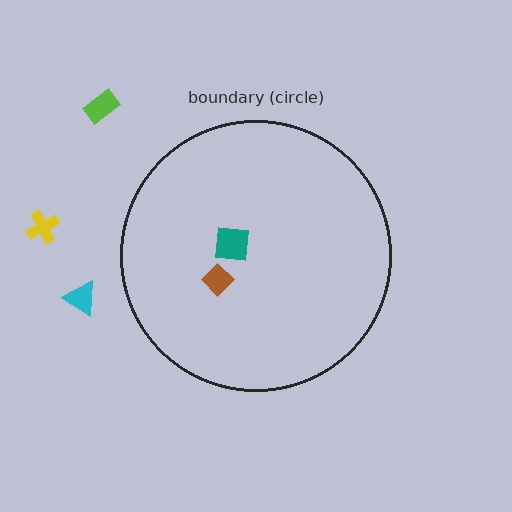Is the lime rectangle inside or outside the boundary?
Outside.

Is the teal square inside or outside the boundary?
Inside.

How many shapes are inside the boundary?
2 inside, 3 outside.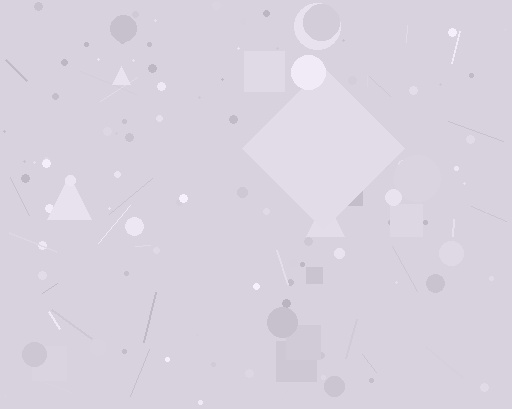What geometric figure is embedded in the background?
A diamond is embedded in the background.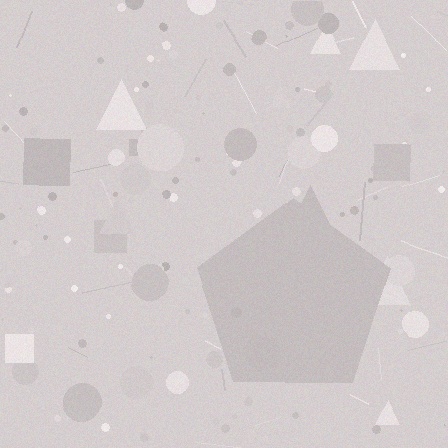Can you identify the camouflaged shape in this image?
The camouflaged shape is a pentagon.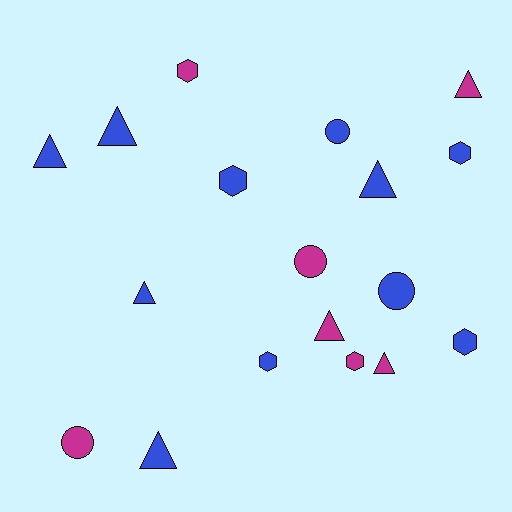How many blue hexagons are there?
There are 4 blue hexagons.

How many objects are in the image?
There are 18 objects.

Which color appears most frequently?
Blue, with 11 objects.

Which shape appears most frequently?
Triangle, with 8 objects.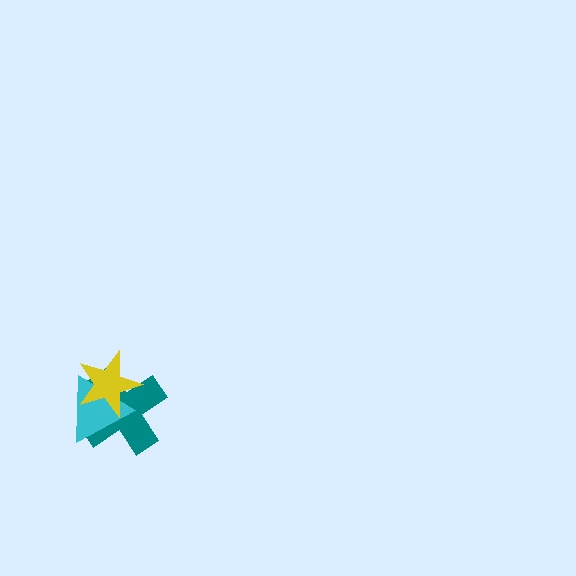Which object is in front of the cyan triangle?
The yellow star is in front of the cyan triangle.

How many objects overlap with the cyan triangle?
2 objects overlap with the cyan triangle.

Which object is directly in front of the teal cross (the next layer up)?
The cyan triangle is directly in front of the teal cross.